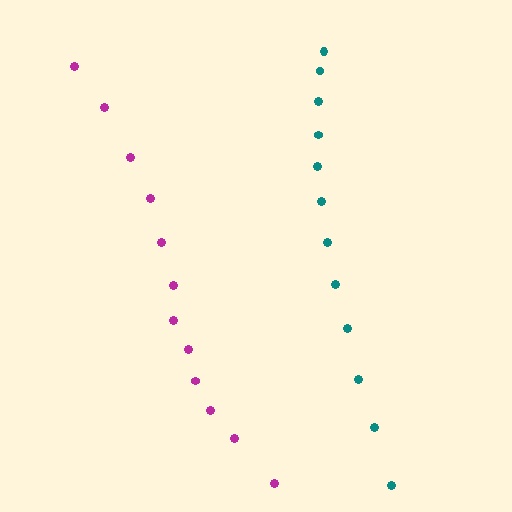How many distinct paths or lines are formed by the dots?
There are 2 distinct paths.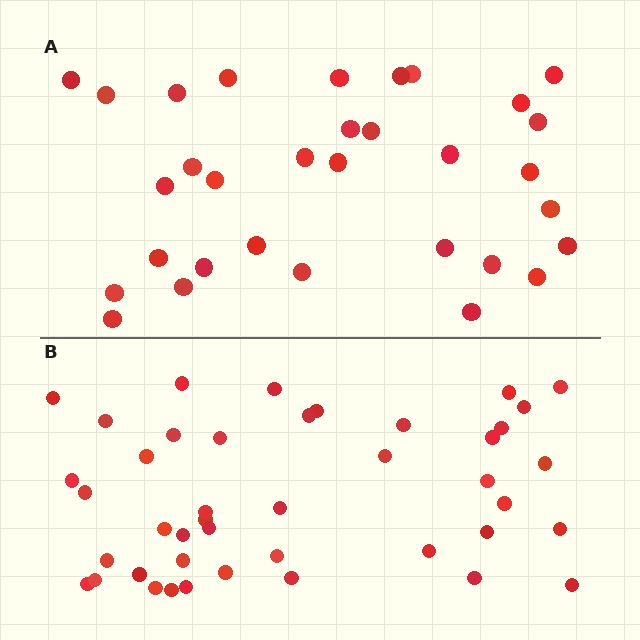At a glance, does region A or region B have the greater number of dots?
Region B (the bottom region) has more dots.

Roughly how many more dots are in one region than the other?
Region B has roughly 12 or so more dots than region A.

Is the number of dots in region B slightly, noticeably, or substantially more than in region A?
Region B has noticeably more, but not dramatically so. The ratio is roughly 1.3 to 1.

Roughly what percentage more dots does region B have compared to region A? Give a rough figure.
About 35% more.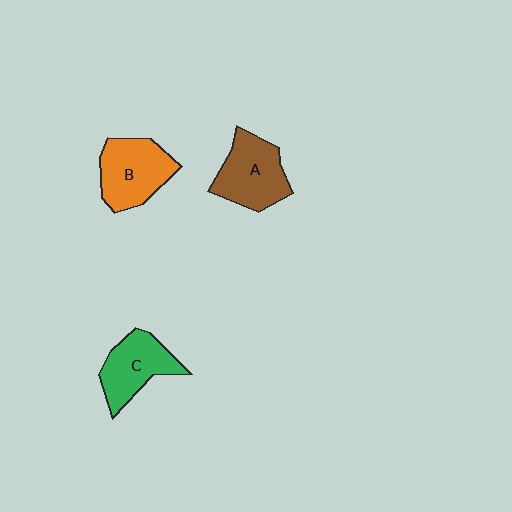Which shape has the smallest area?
Shape C (green).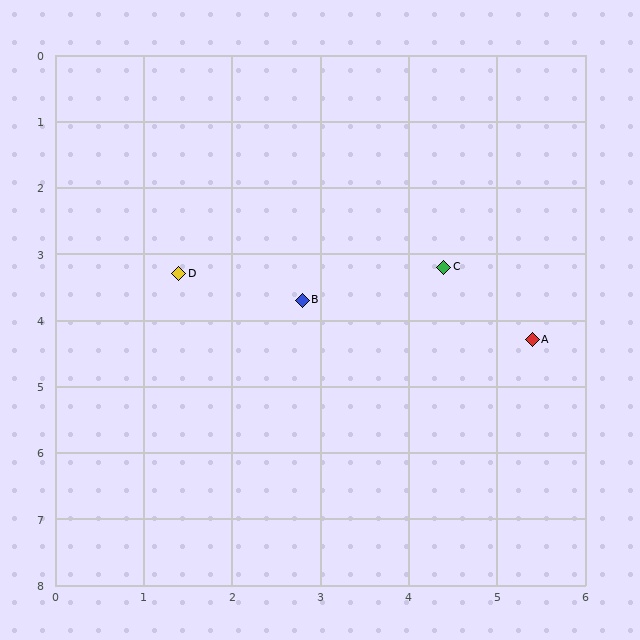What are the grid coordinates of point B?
Point B is at approximately (2.8, 3.7).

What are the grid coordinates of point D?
Point D is at approximately (1.4, 3.3).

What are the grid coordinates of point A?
Point A is at approximately (5.4, 4.3).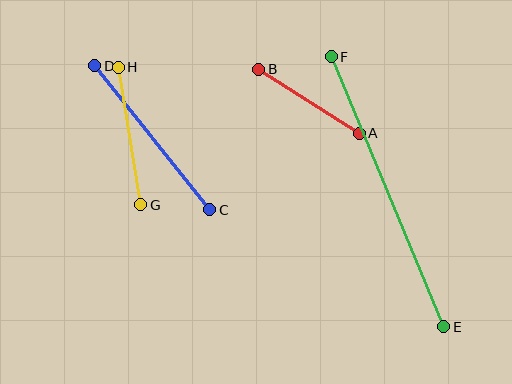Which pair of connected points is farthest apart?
Points E and F are farthest apart.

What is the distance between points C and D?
The distance is approximately 184 pixels.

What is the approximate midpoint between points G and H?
The midpoint is at approximately (130, 136) pixels.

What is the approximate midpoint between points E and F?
The midpoint is at approximately (388, 192) pixels.